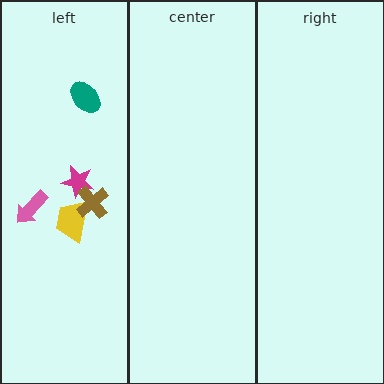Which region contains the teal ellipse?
The left region.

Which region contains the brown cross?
The left region.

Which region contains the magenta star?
The left region.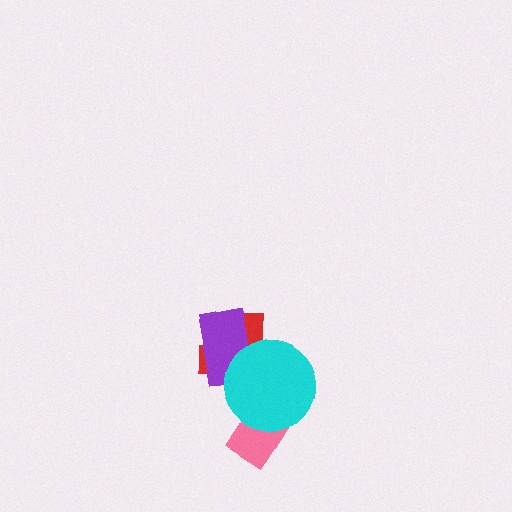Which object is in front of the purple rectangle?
The cyan circle is in front of the purple rectangle.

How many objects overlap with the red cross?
3 objects overlap with the red cross.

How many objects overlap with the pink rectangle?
2 objects overlap with the pink rectangle.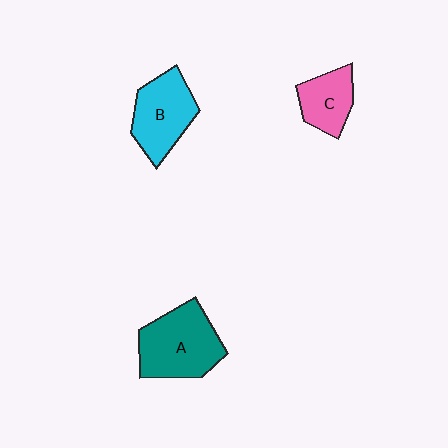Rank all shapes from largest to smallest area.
From largest to smallest: A (teal), B (cyan), C (pink).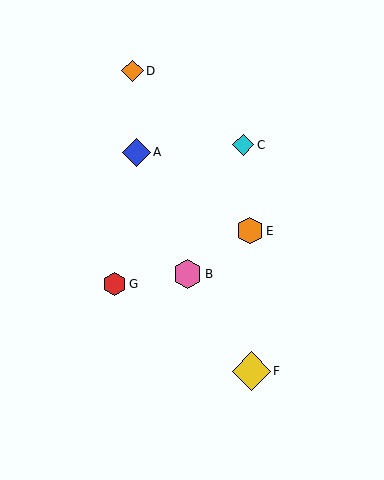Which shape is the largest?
The yellow diamond (labeled F) is the largest.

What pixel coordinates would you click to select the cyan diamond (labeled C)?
Click at (243, 145) to select the cyan diamond C.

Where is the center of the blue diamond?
The center of the blue diamond is at (136, 152).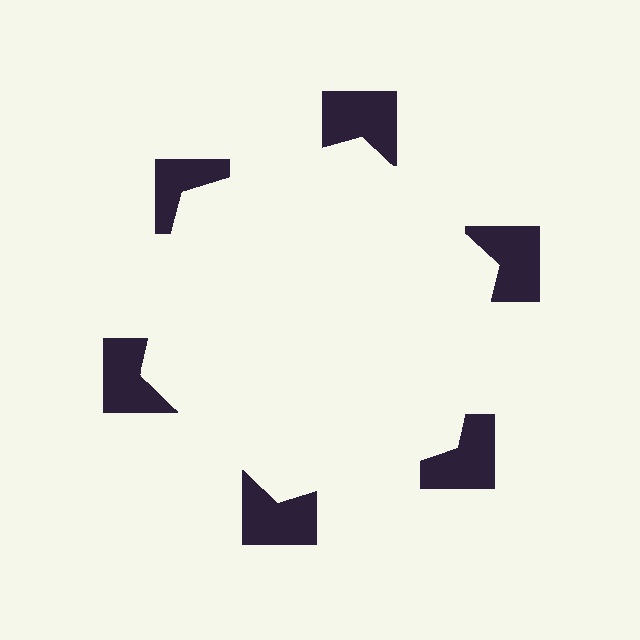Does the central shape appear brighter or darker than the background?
It typically appears slightly brighter than the background, even though no actual brightness change is drawn.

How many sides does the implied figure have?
6 sides.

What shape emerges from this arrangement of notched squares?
An illusory hexagon — its edges are inferred from the aligned wedge cuts in the notched squares, not physically drawn.